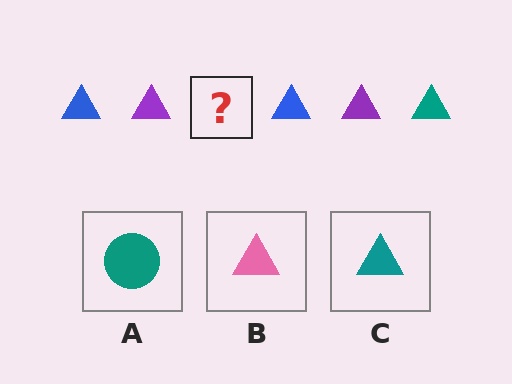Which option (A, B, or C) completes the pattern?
C.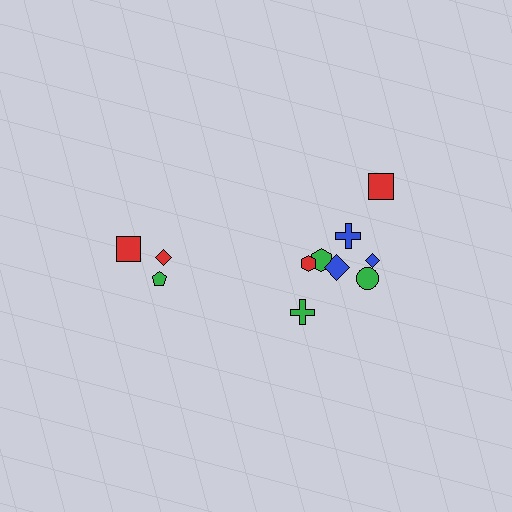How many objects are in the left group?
There are 3 objects.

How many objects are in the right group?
There are 8 objects.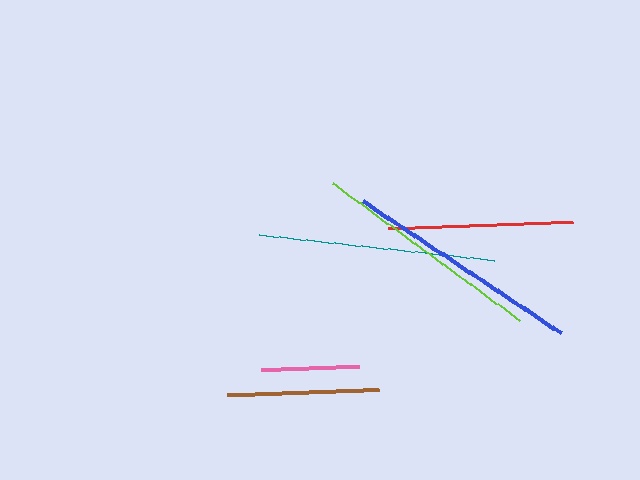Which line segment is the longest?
The blue line is the longest at approximately 238 pixels.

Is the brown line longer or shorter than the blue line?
The blue line is longer than the brown line.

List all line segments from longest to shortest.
From longest to shortest: blue, teal, lime, red, brown, pink.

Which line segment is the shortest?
The pink line is the shortest at approximately 98 pixels.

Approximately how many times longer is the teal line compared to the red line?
The teal line is approximately 1.3 times the length of the red line.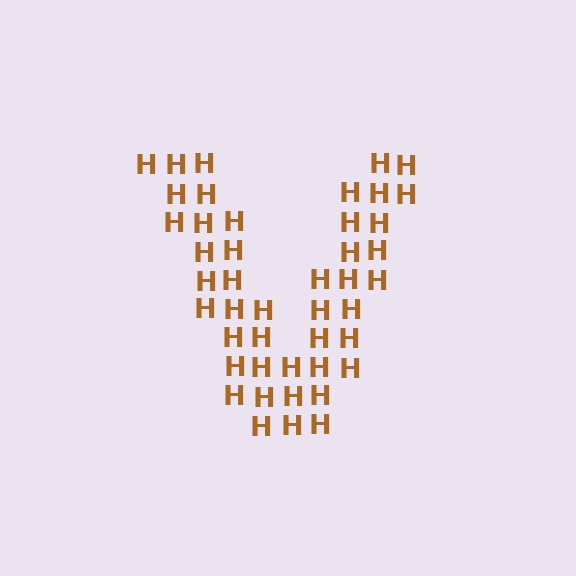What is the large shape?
The large shape is the letter V.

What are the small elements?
The small elements are letter H's.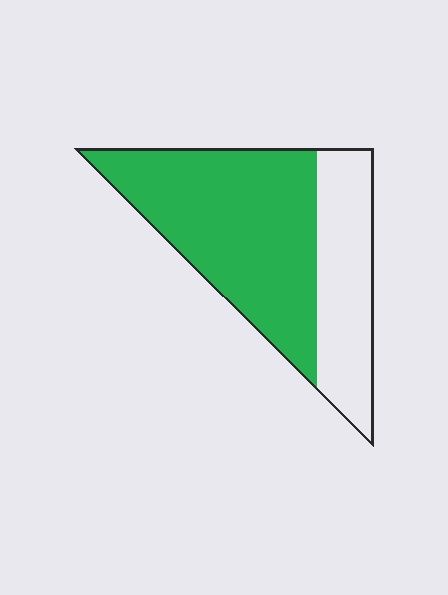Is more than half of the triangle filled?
Yes.